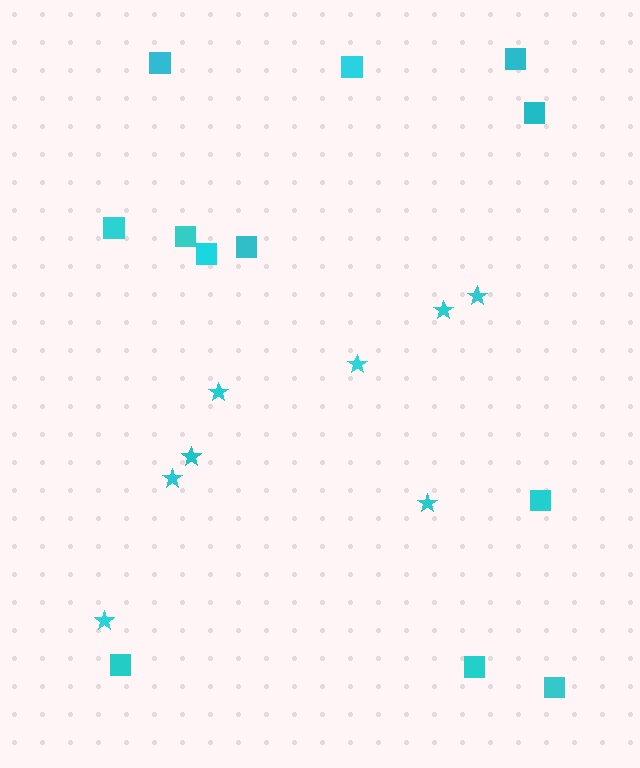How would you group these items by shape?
There are 2 groups: one group of stars (8) and one group of squares (12).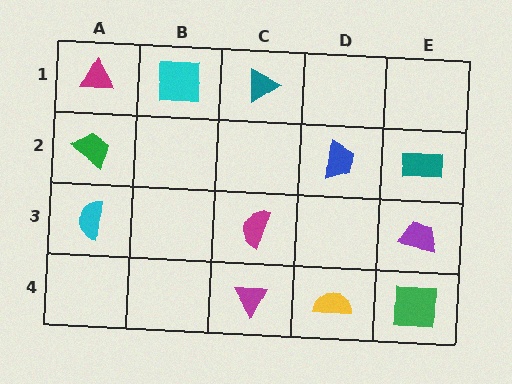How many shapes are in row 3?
3 shapes.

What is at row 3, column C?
A magenta semicircle.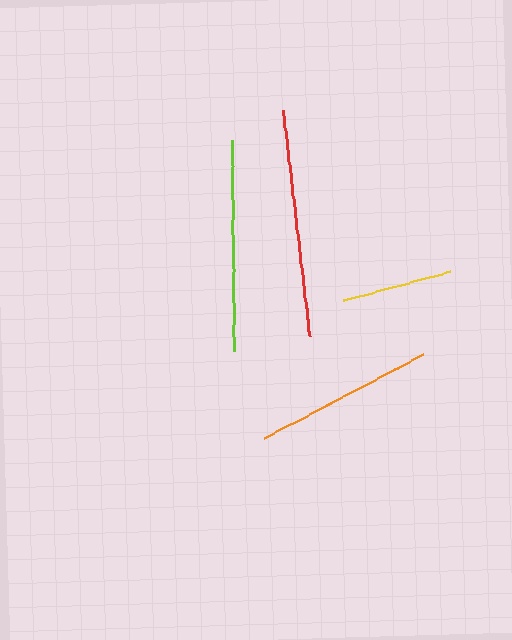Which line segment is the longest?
The red line is the longest at approximately 228 pixels.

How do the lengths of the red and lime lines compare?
The red and lime lines are approximately the same length.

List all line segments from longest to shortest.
From longest to shortest: red, lime, orange, yellow.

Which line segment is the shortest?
The yellow line is the shortest at approximately 110 pixels.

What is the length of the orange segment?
The orange segment is approximately 179 pixels long.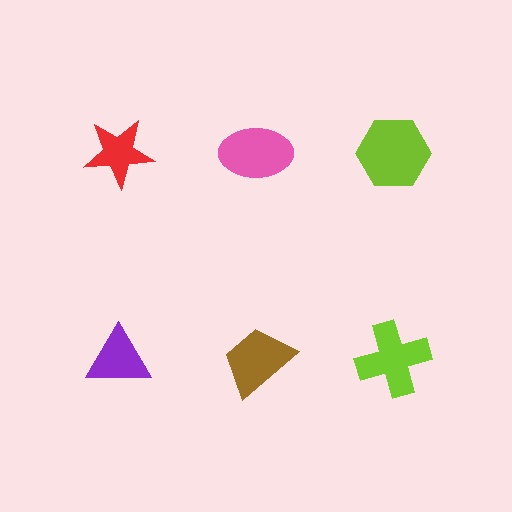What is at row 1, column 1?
A red star.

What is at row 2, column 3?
A lime cross.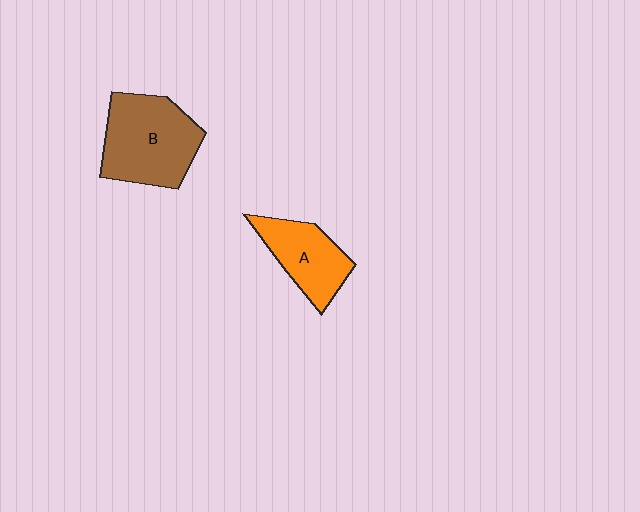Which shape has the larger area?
Shape B (brown).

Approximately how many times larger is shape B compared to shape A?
Approximately 1.5 times.